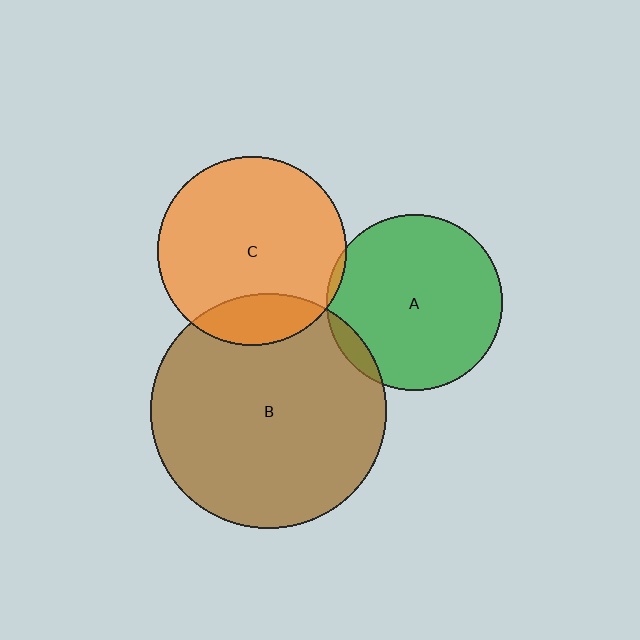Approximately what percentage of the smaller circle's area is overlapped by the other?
Approximately 5%.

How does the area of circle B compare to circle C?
Approximately 1.6 times.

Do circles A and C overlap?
Yes.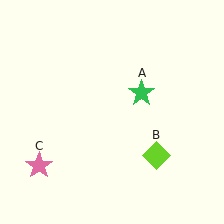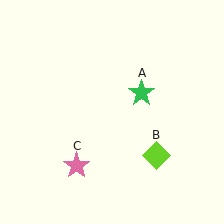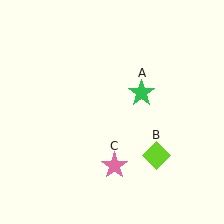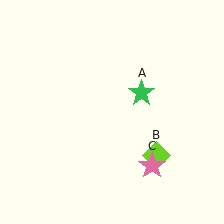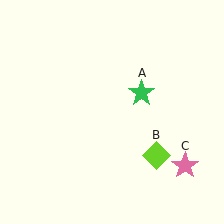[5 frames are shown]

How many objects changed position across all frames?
1 object changed position: pink star (object C).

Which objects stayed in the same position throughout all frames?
Green star (object A) and lime diamond (object B) remained stationary.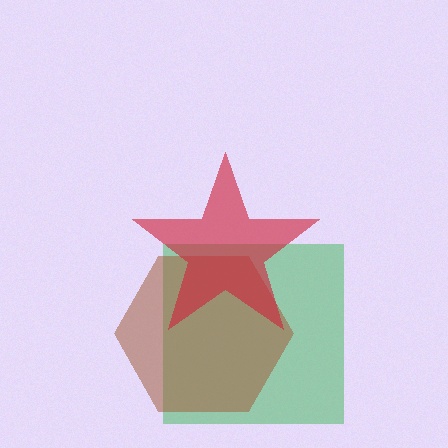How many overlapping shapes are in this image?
There are 3 overlapping shapes in the image.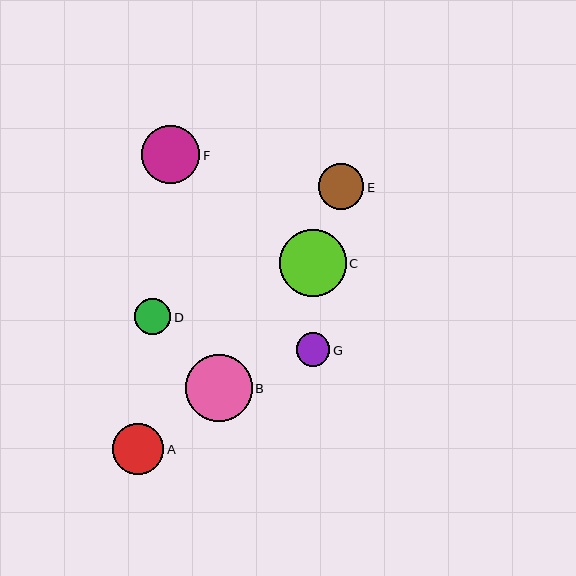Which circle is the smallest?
Circle G is the smallest with a size of approximately 34 pixels.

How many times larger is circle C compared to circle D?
Circle C is approximately 1.8 times the size of circle D.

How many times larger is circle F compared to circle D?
Circle F is approximately 1.6 times the size of circle D.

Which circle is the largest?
Circle B is the largest with a size of approximately 67 pixels.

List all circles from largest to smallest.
From largest to smallest: B, C, F, A, E, D, G.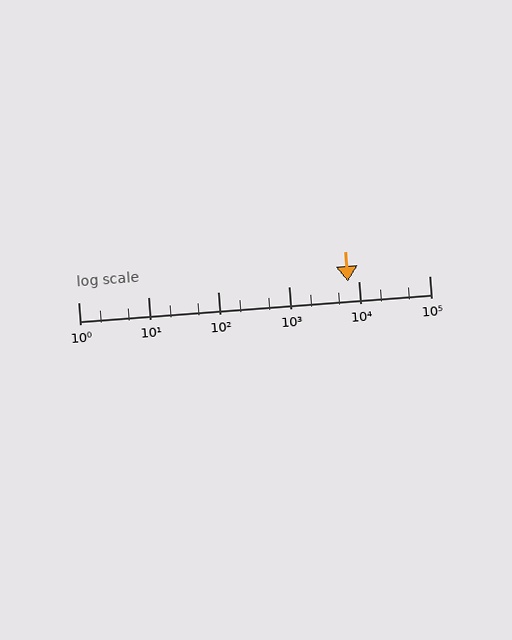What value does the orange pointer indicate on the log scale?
The pointer indicates approximately 6900.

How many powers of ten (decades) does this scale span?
The scale spans 5 decades, from 1 to 100000.